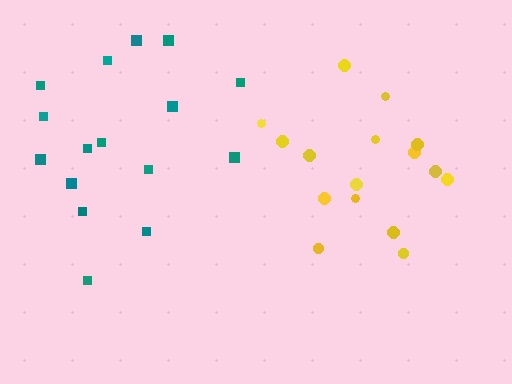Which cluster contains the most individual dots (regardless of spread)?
Yellow (16).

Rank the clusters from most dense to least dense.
yellow, teal.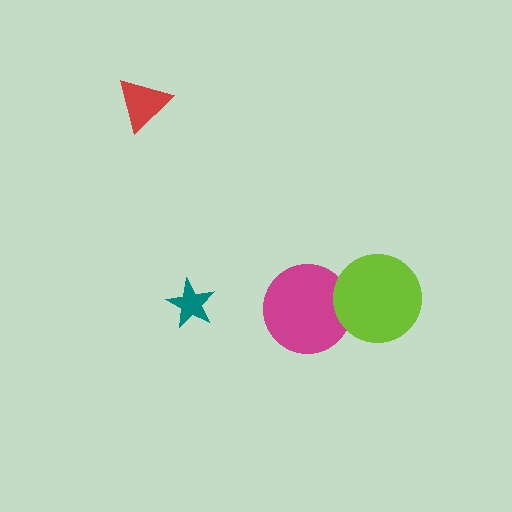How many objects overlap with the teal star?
0 objects overlap with the teal star.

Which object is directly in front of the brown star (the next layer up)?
The magenta circle is directly in front of the brown star.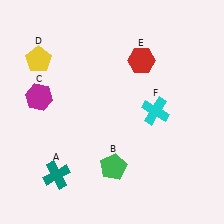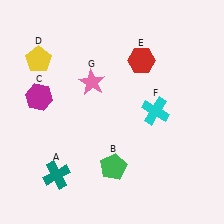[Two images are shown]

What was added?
A pink star (G) was added in Image 2.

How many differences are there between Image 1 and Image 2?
There is 1 difference between the two images.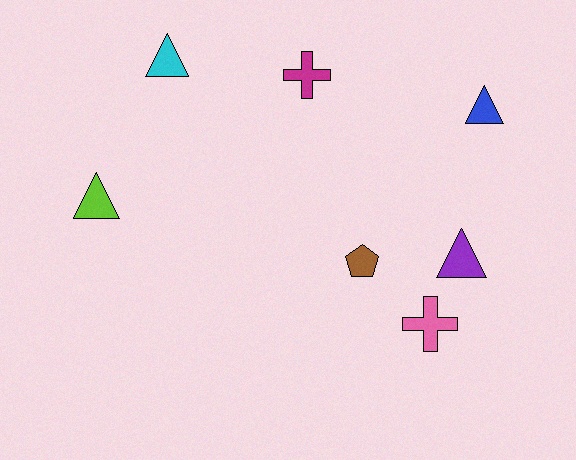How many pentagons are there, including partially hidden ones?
There is 1 pentagon.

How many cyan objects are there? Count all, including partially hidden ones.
There is 1 cyan object.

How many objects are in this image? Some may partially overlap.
There are 7 objects.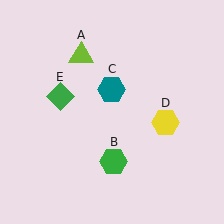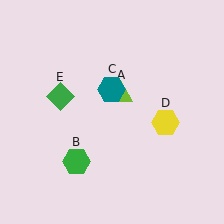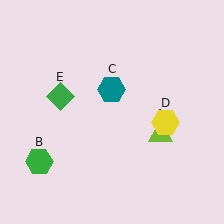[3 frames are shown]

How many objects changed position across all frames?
2 objects changed position: lime triangle (object A), green hexagon (object B).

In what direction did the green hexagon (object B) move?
The green hexagon (object B) moved left.